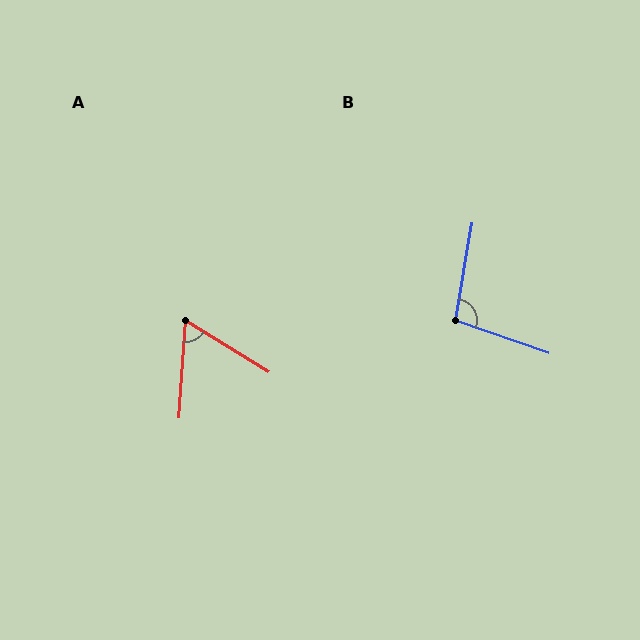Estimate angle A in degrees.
Approximately 62 degrees.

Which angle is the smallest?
A, at approximately 62 degrees.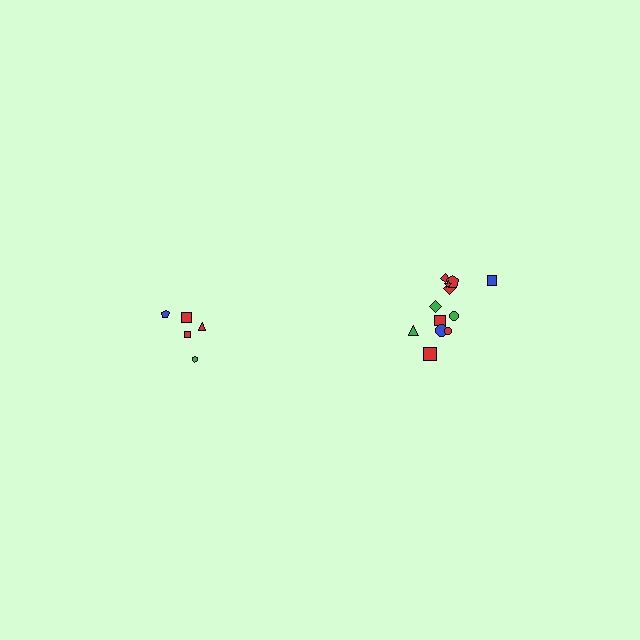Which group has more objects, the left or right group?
The right group.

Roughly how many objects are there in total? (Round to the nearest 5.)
Roughly 15 objects in total.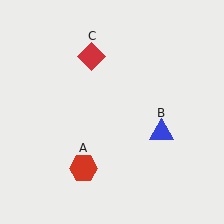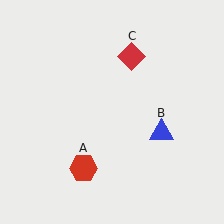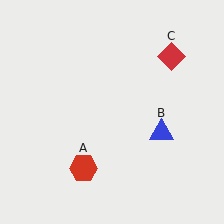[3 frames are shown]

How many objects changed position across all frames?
1 object changed position: red diamond (object C).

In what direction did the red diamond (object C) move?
The red diamond (object C) moved right.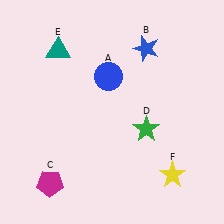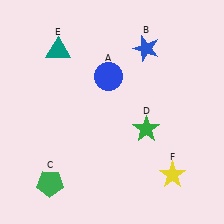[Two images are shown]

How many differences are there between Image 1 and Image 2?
There is 1 difference between the two images.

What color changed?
The pentagon (C) changed from magenta in Image 1 to green in Image 2.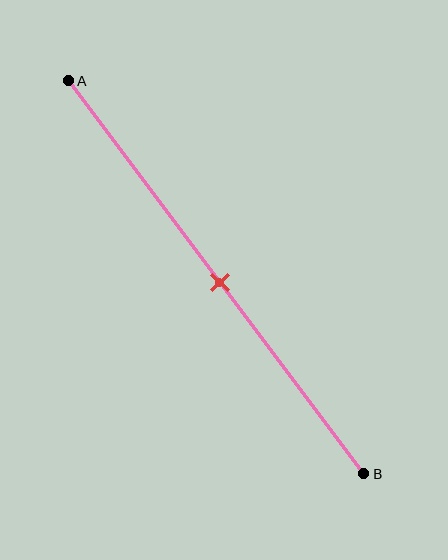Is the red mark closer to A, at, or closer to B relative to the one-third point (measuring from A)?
The red mark is closer to point B than the one-third point of segment AB.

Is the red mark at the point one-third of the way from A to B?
No, the mark is at about 50% from A, not at the 33% one-third point.